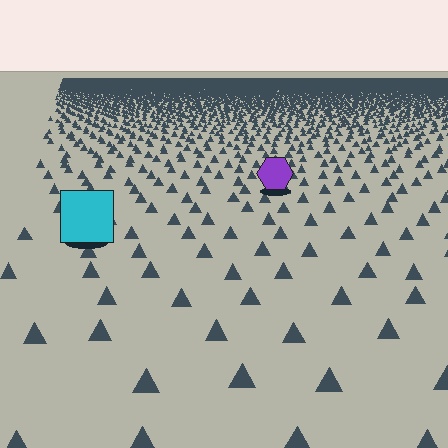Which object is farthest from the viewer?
The purple hexagon is farthest from the viewer. It appears smaller and the ground texture around it is denser.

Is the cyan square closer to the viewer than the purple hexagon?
Yes. The cyan square is closer — you can tell from the texture gradient: the ground texture is coarser near it.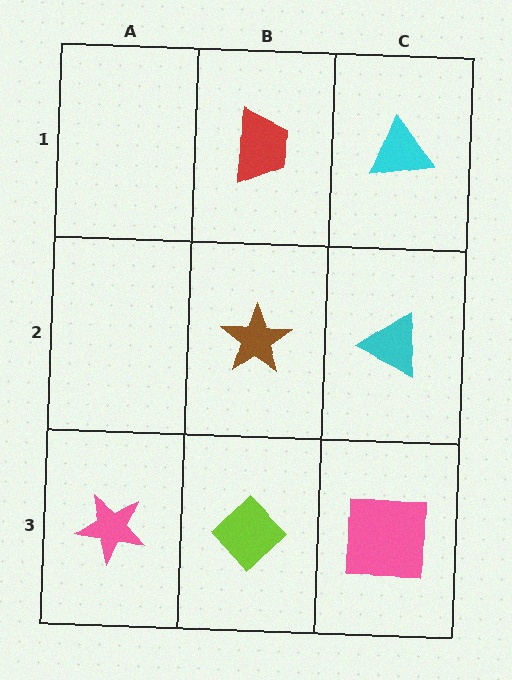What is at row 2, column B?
A brown star.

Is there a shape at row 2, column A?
No, that cell is empty.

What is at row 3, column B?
A lime diamond.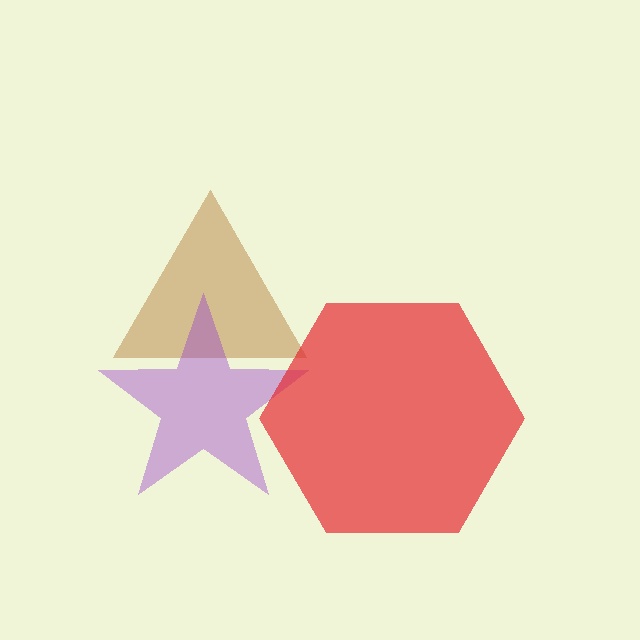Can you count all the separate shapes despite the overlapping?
Yes, there are 3 separate shapes.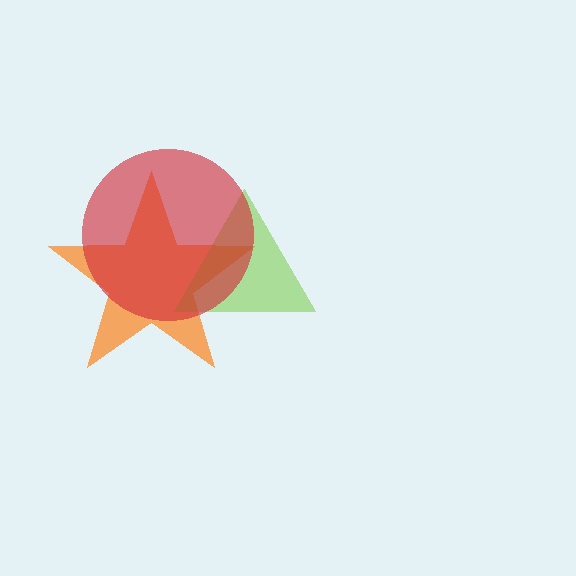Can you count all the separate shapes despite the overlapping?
Yes, there are 3 separate shapes.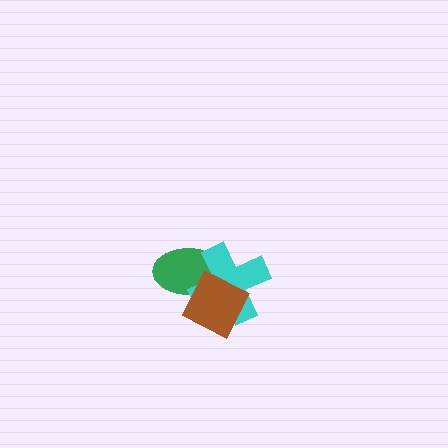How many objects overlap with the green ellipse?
2 objects overlap with the green ellipse.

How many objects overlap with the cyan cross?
2 objects overlap with the cyan cross.